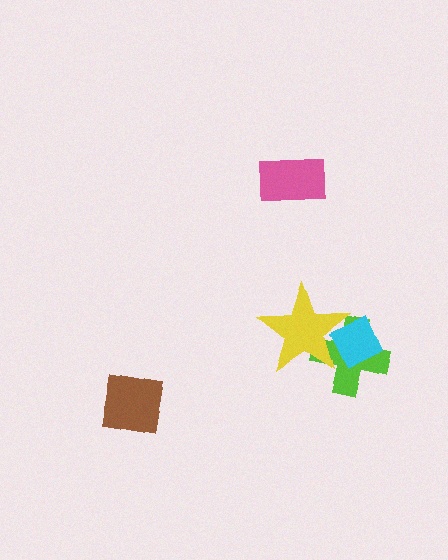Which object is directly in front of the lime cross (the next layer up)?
The yellow star is directly in front of the lime cross.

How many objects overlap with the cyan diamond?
2 objects overlap with the cyan diamond.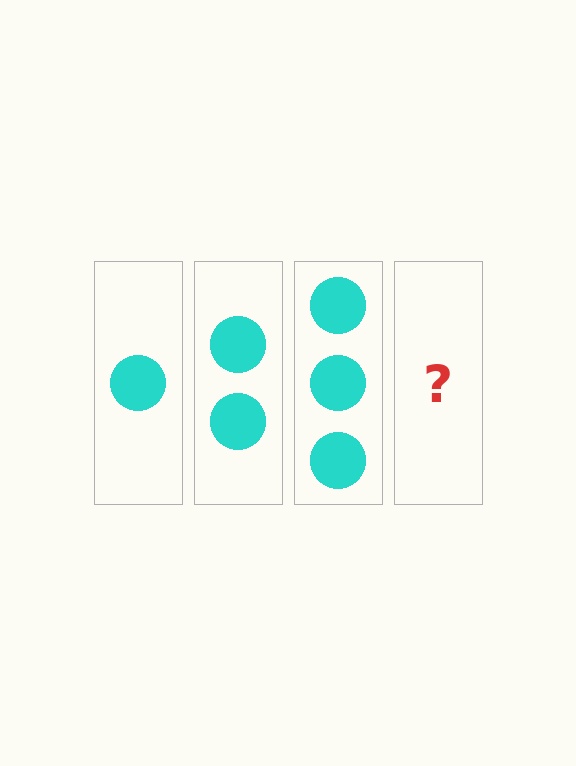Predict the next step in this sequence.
The next step is 4 circles.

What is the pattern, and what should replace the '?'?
The pattern is that each step adds one more circle. The '?' should be 4 circles.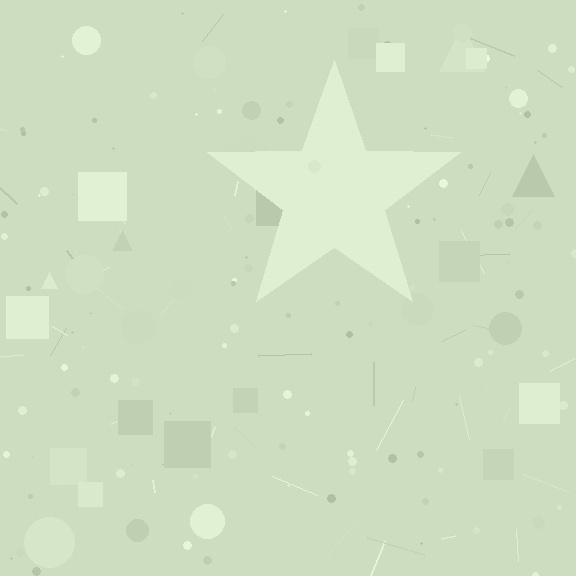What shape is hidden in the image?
A star is hidden in the image.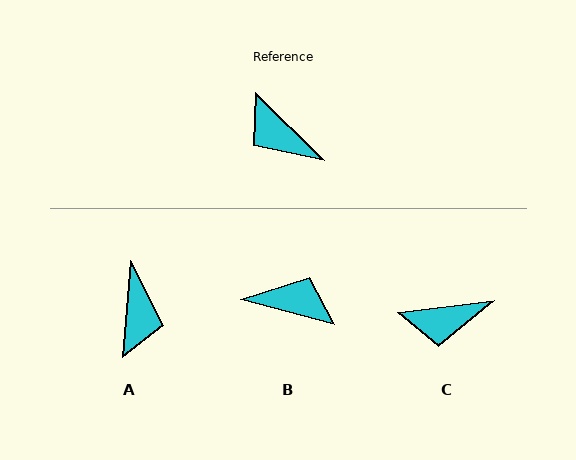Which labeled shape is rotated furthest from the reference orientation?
B, about 150 degrees away.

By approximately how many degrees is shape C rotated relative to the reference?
Approximately 51 degrees counter-clockwise.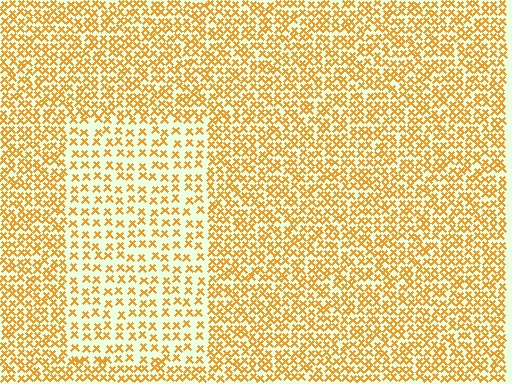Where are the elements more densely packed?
The elements are more densely packed outside the rectangle boundary.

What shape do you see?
I see a rectangle.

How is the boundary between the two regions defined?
The boundary is defined by a change in element density (approximately 1.9x ratio). All elements are the same color, size, and shape.